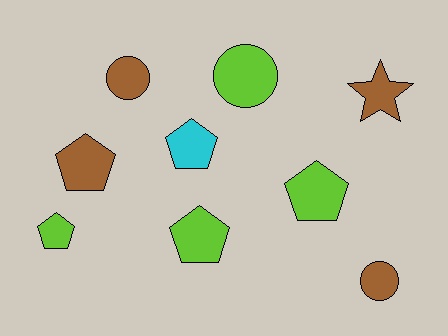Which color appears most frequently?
Brown, with 4 objects.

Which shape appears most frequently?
Pentagon, with 5 objects.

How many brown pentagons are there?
There is 1 brown pentagon.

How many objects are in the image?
There are 9 objects.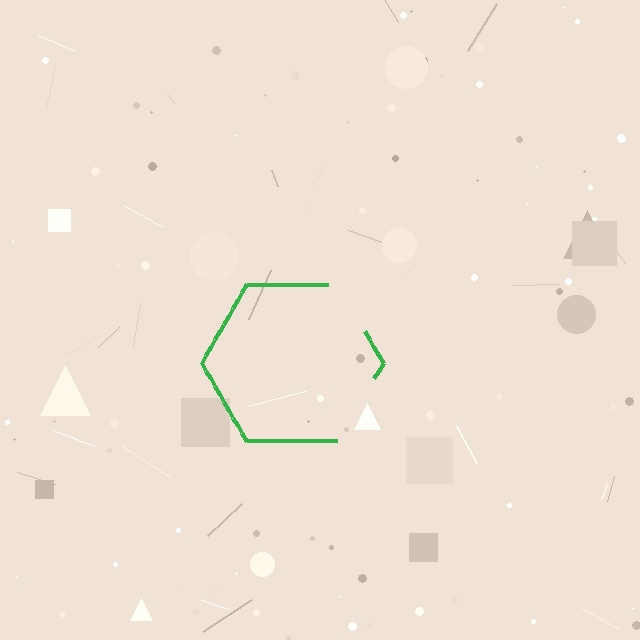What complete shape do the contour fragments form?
The contour fragments form a hexagon.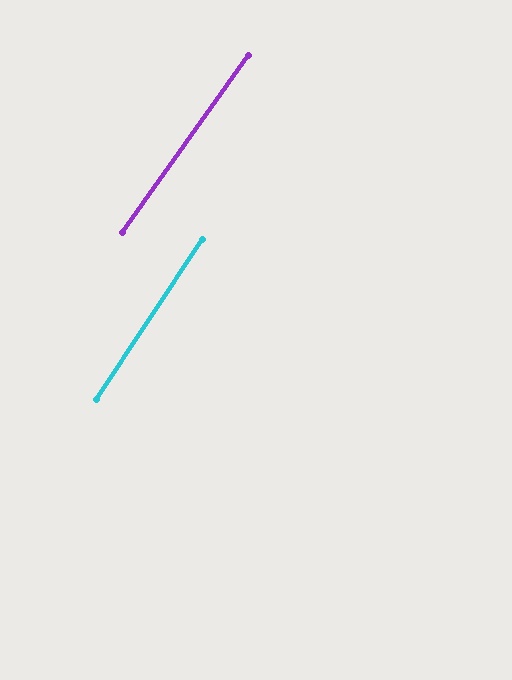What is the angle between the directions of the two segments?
Approximately 2 degrees.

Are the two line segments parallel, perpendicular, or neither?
Parallel — their directions differ by only 1.7°.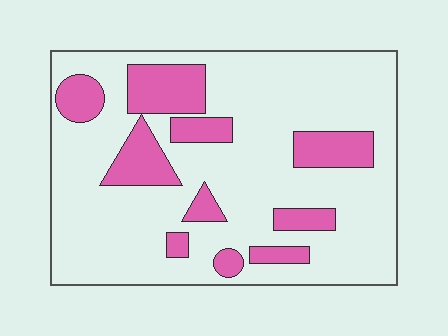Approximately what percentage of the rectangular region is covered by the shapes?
Approximately 20%.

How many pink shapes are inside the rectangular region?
10.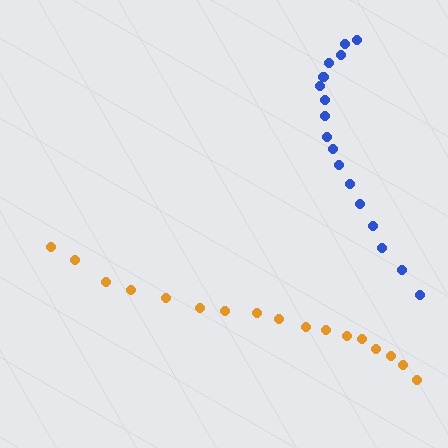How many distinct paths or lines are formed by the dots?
There are 2 distinct paths.